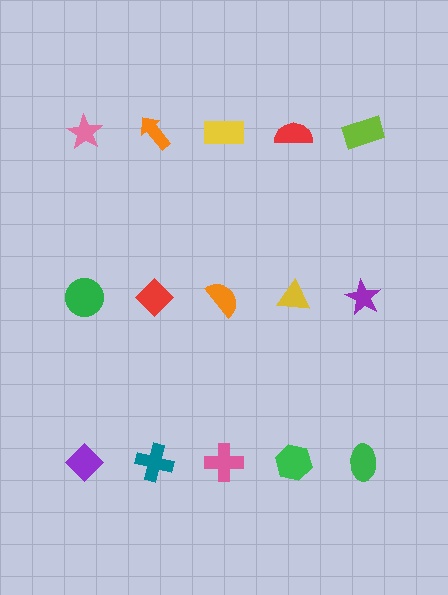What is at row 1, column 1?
A pink star.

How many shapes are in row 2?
5 shapes.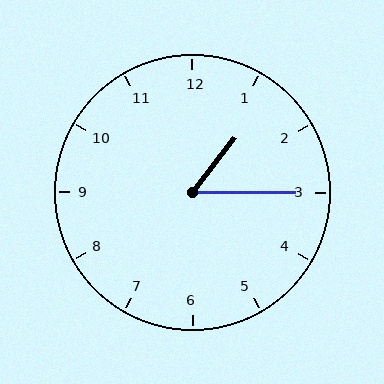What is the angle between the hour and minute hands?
Approximately 52 degrees.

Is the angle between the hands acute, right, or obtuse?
It is acute.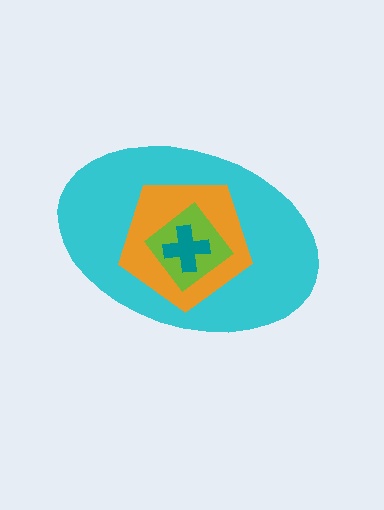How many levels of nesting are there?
4.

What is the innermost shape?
The teal cross.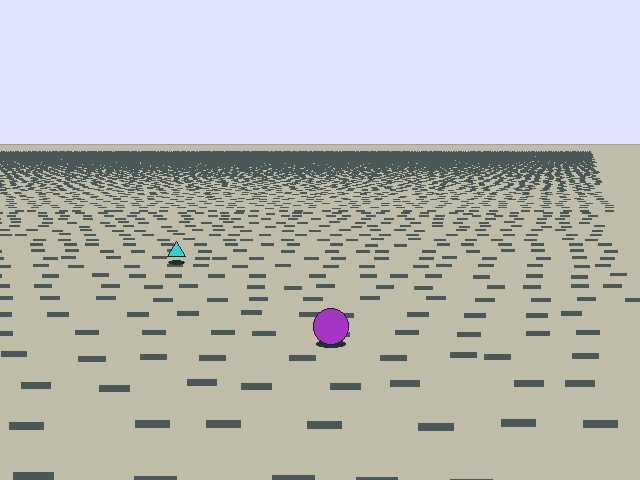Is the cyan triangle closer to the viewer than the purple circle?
No. The purple circle is closer — you can tell from the texture gradient: the ground texture is coarser near it.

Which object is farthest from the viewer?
The cyan triangle is farthest from the viewer. It appears smaller and the ground texture around it is denser.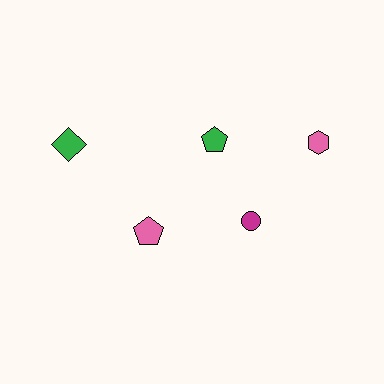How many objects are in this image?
There are 5 objects.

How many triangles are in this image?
There are no triangles.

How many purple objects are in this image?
There are no purple objects.